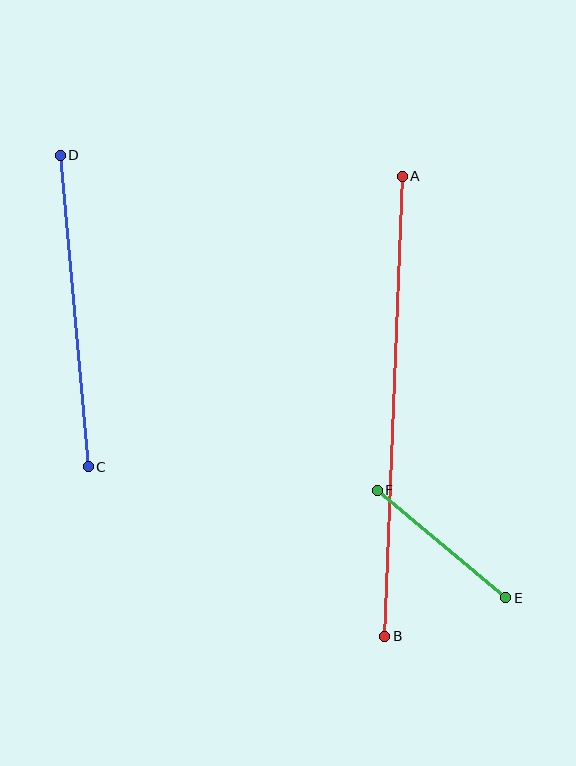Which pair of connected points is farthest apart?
Points A and B are farthest apart.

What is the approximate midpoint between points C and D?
The midpoint is at approximately (74, 311) pixels.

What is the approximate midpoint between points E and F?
The midpoint is at approximately (442, 544) pixels.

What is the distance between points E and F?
The distance is approximately 167 pixels.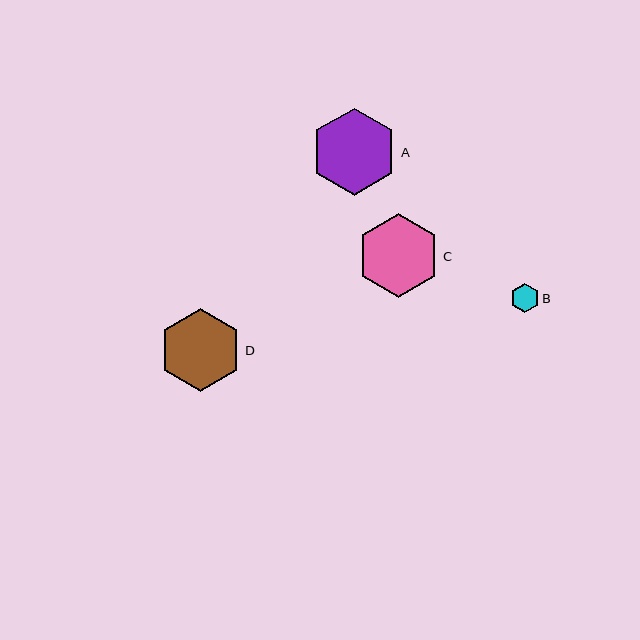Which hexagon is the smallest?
Hexagon B is the smallest with a size of approximately 29 pixels.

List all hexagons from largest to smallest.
From largest to smallest: A, C, D, B.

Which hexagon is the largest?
Hexagon A is the largest with a size of approximately 87 pixels.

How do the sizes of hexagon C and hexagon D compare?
Hexagon C and hexagon D are approximately the same size.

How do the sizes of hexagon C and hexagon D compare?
Hexagon C and hexagon D are approximately the same size.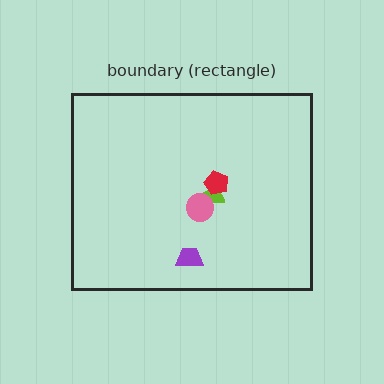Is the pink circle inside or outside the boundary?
Inside.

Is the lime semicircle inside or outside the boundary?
Inside.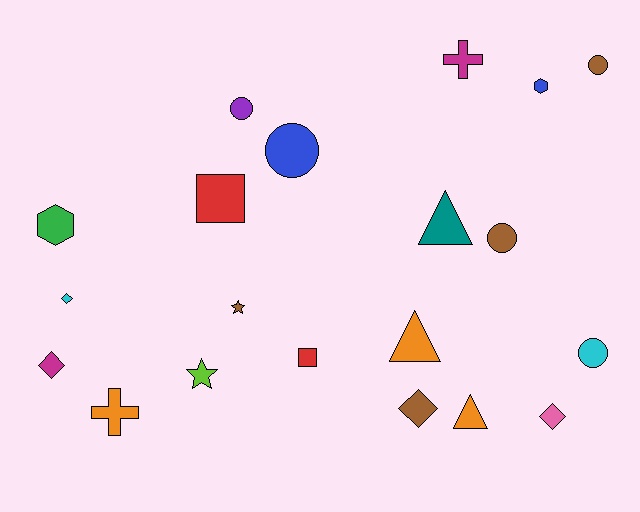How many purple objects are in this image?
There is 1 purple object.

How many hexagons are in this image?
There are 2 hexagons.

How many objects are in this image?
There are 20 objects.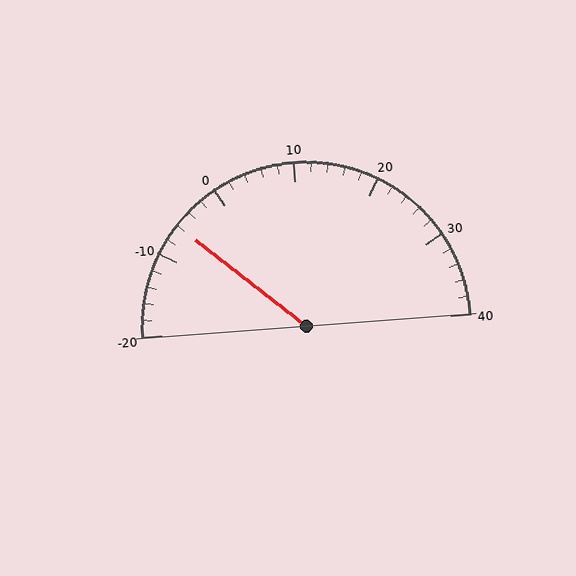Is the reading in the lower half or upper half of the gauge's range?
The reading is in the lower half of the range (-20 to 40).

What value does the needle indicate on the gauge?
The needle indicates approximately -6.